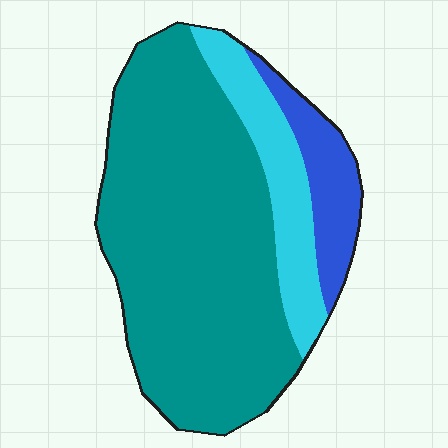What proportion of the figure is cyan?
Cyan covers roughly 15% of the figure.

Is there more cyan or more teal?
Teal.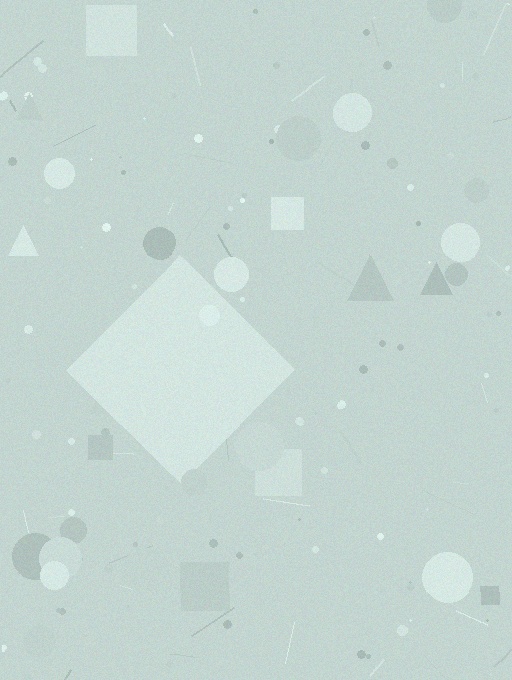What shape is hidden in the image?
A diamond is hidden in the image.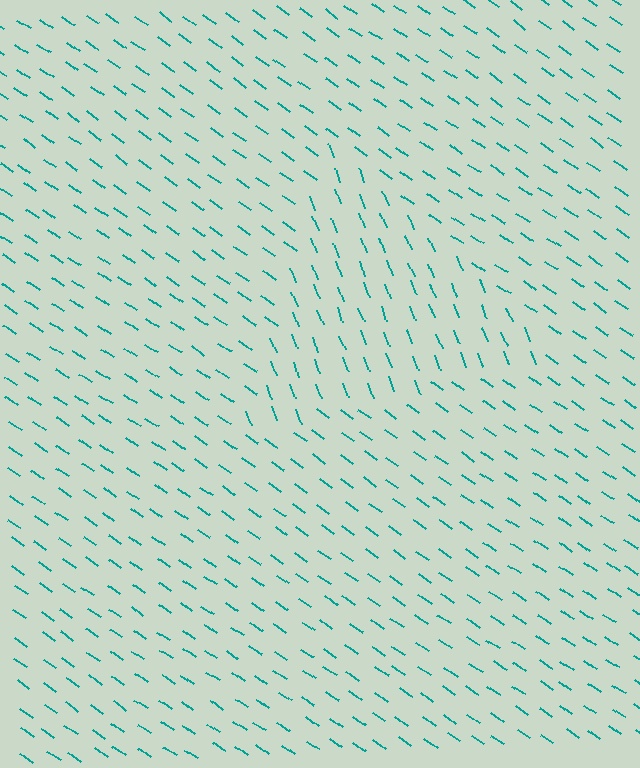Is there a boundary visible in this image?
Yes, there is a texture boundary formed by a change in line orientation.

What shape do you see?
I see a triangle.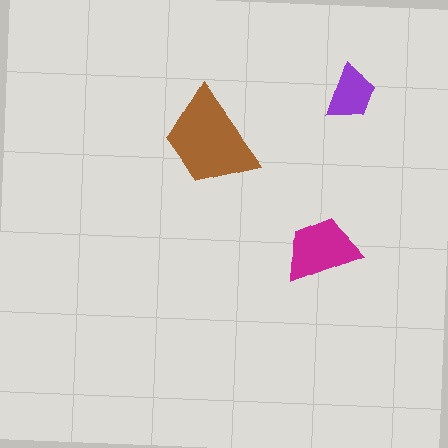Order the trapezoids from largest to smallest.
the brown one, the magenta one, the purple one.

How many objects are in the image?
There are 3 objects in the image.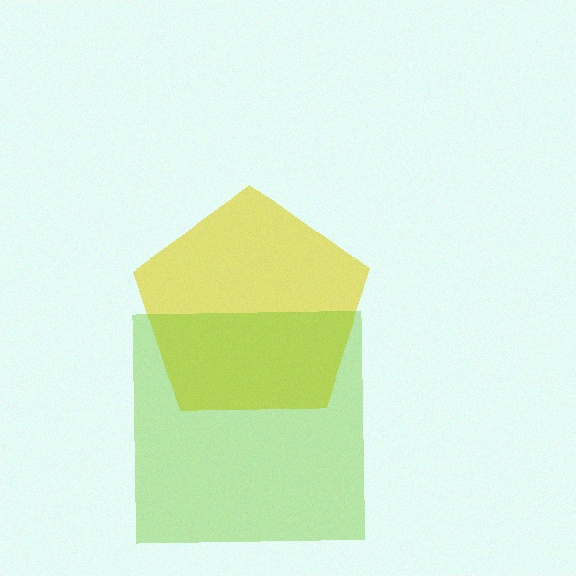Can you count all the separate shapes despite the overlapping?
Yes, there are 2 separate shapes.